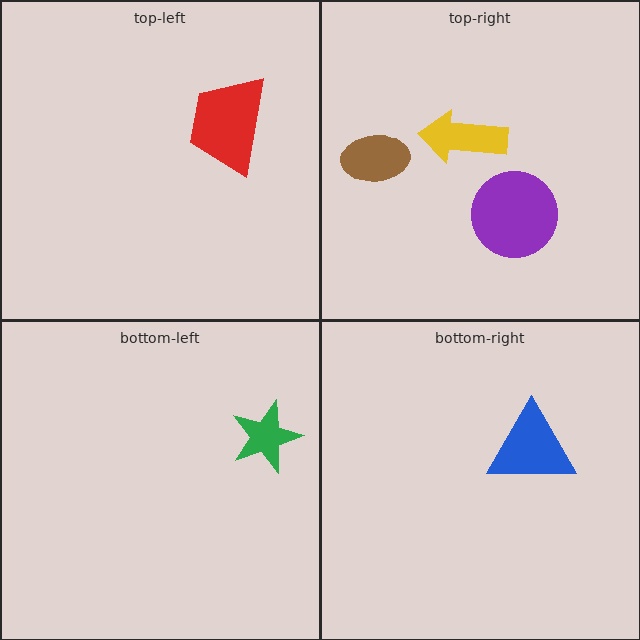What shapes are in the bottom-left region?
The green star.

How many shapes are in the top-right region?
3.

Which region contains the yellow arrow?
The top-right region.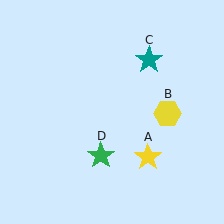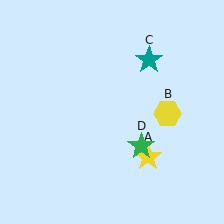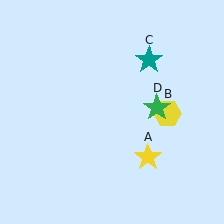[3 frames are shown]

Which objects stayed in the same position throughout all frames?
Yellow star (object A) and yellow hexagon (object B) and teal star (object C) remained stationary.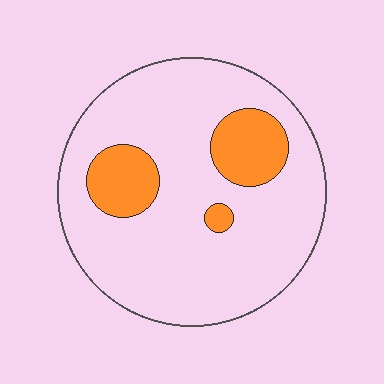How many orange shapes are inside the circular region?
3.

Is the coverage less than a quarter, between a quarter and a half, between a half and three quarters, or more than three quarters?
Less than a quarter.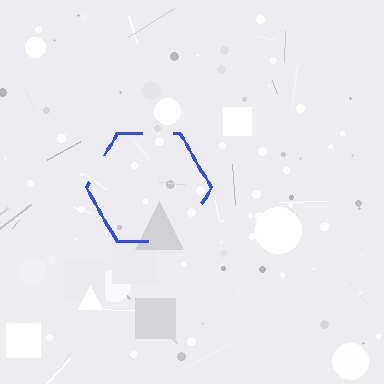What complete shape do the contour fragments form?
The contour fragments form a hexagon.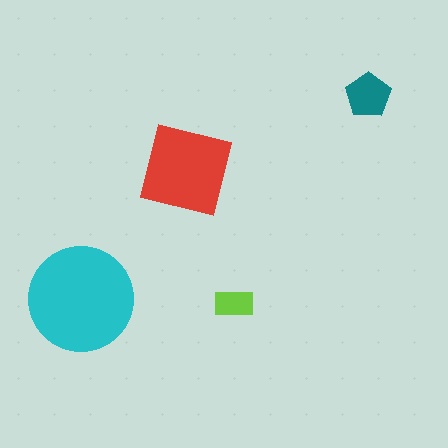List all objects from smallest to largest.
The lime rectangle, the teal pentagon, the red square, the cyan circle.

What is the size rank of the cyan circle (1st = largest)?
1st.